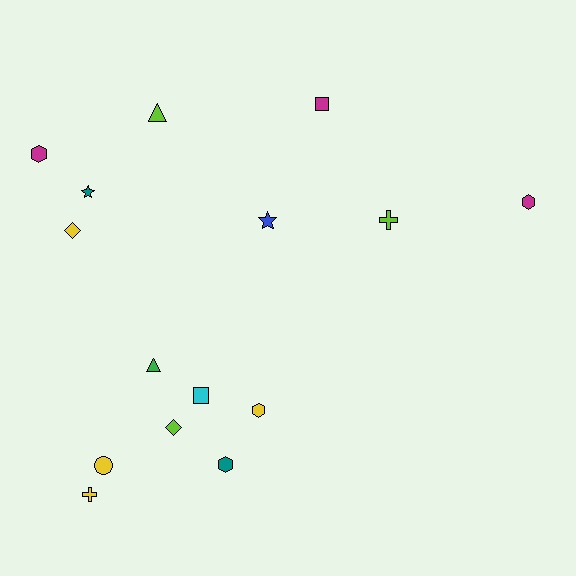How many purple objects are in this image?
There are no purple objects.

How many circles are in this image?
There is 1 circle.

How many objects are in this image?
There are 15 objects.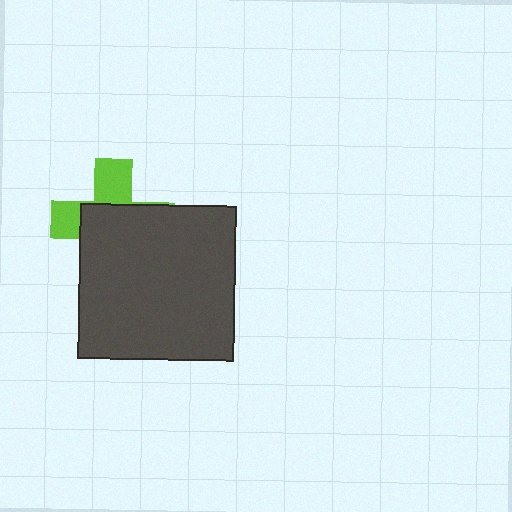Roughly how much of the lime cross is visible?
A small part of it is visible (roughly 37%).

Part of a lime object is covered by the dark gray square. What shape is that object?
It is a cross.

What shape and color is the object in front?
The object in front is a dark gray square.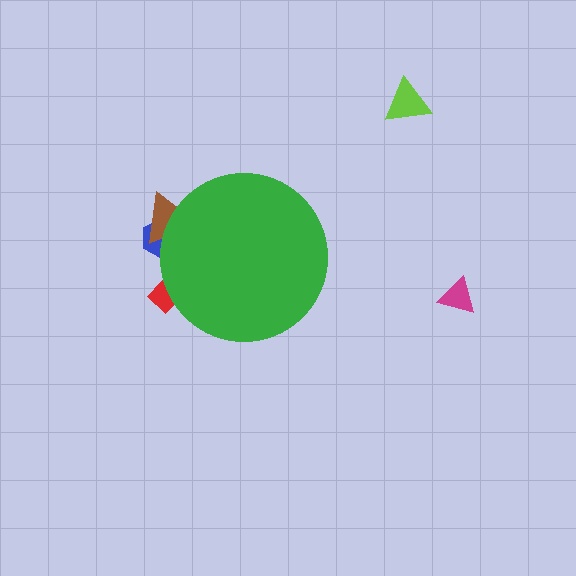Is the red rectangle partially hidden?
Yes, the red rectangle is partially hidden behind the green circle.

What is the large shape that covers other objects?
A green circle.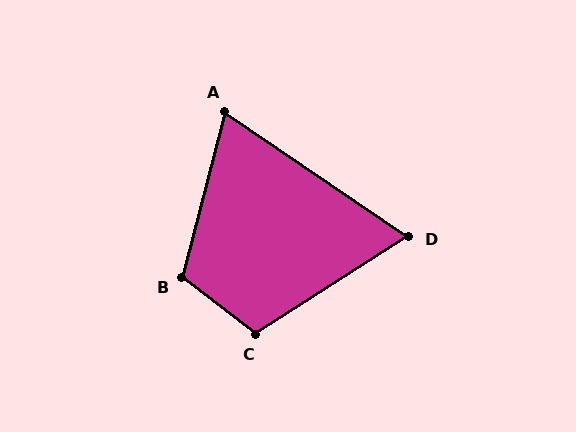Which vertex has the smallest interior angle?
D, at approximately 67 degrees.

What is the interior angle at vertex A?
Approximately 70 degrees (acute).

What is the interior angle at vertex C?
Approximately 110 degrees (obtuse).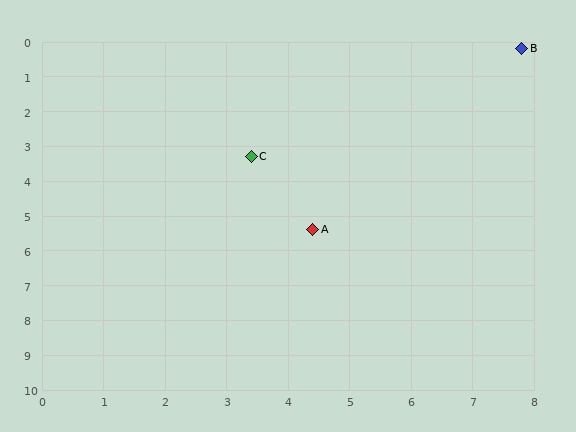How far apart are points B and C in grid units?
Points B and C are about 5.4 grid units apart.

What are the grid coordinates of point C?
Point C is at approximately (3.4, 3.3).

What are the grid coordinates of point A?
Point A is at approximately (4.4, 5.4).